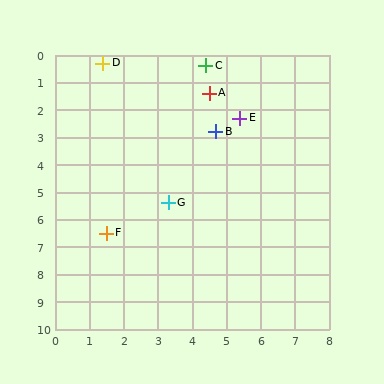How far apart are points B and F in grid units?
Points B and F are about 4.9 grid units apart.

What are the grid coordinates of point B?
Point B is at approximately (4.7, 2.8).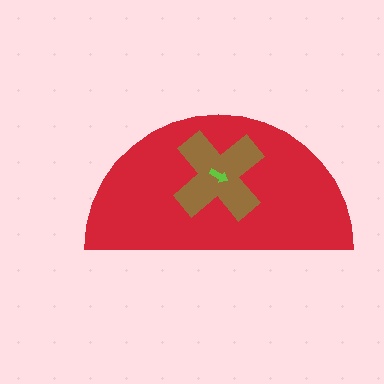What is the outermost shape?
The red semicircle.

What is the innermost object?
The lime arrow.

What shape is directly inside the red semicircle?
The brown cross.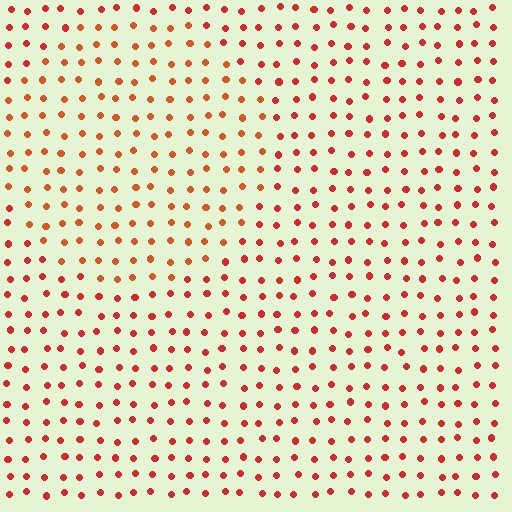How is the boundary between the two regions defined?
The boundary is defined purely by a slight shift in hue (about 19 degrees). Spacing, size, and orientation are identical on both sides.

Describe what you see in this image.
The image is filled with small red elements in a uniform arrangement. A circle-shaped region is visible where the elements are tinted to a slightly different hue, forming a subtle color boundary.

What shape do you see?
I see a circle.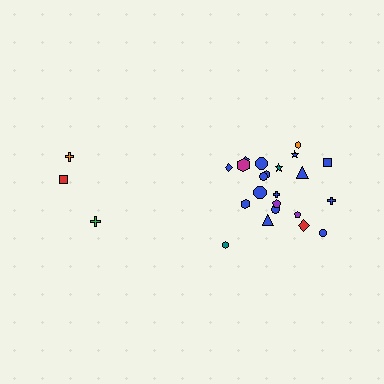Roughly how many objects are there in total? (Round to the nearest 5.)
Roughly 25 objects in total.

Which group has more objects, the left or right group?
The right group.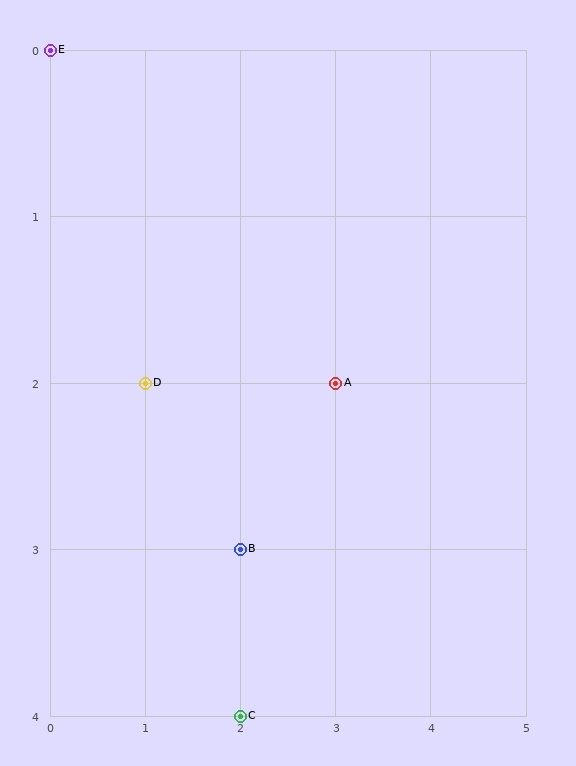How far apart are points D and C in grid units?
Points D and C are 1 column and 2 rows apart (about 2.2 grid units diagonally).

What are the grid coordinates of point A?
Point A is at grid coordinates (3, 2).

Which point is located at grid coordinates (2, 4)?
Point C is at (2, 4).